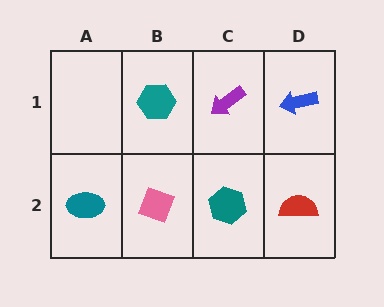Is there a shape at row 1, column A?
No, that cell is empty.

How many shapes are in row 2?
4 shapes.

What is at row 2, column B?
A pink diamond.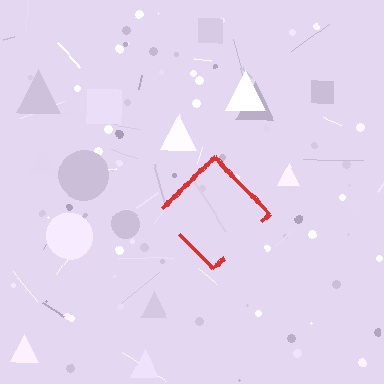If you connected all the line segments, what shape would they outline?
They would outline a diamond.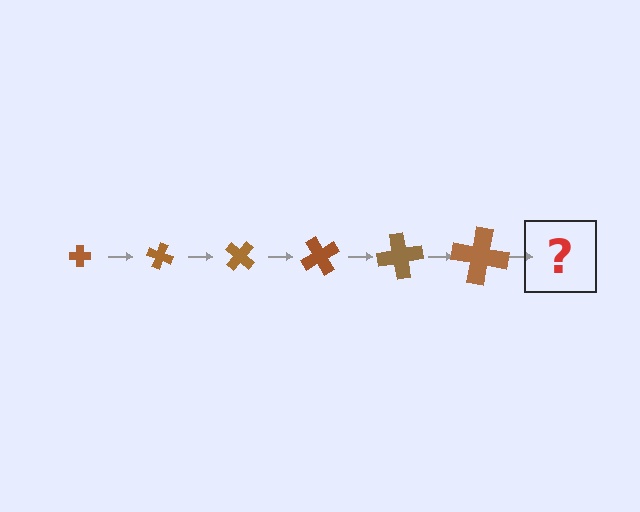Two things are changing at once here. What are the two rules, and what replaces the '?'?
The two rules are that the cross grows larger each step and it rotates 20 degrees each step. The '?' should be a cross, larger than the previous one and rotated 120 degrees from the start.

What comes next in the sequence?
The next element should be a cross, larger than the previous one and rotated 120 degrees from the start.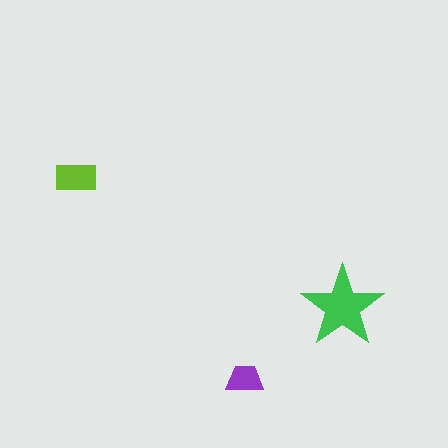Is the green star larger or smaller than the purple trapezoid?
Larger.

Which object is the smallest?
The purple trapezoid.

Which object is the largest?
The green star.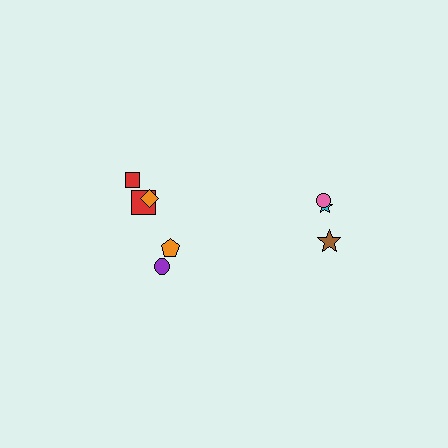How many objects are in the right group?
There are 3 objects.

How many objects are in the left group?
There are 5 objects.